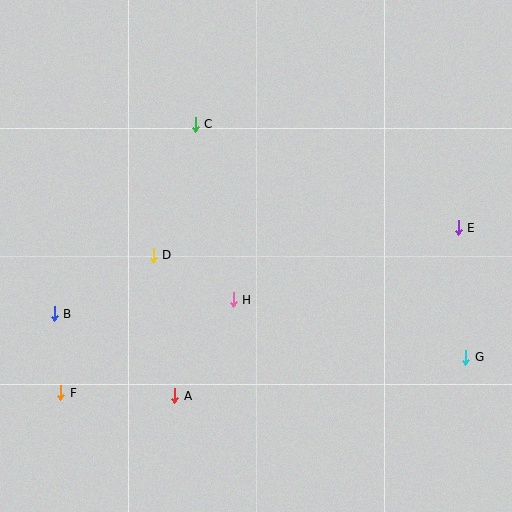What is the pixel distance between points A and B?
The distance between A and B is 146 pixels.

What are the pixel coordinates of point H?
Point H is at (233, 300).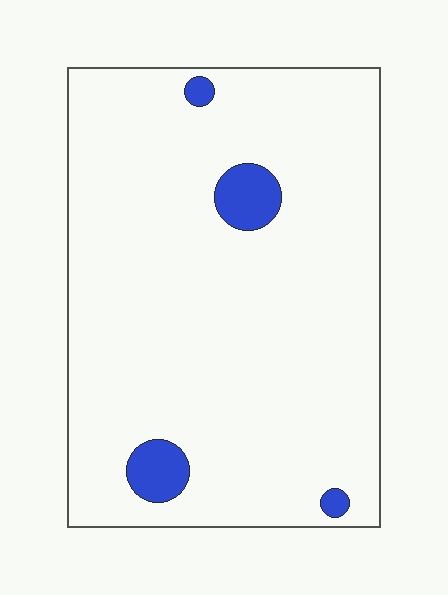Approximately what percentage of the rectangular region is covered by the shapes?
Approximately 5%.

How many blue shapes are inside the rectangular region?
4.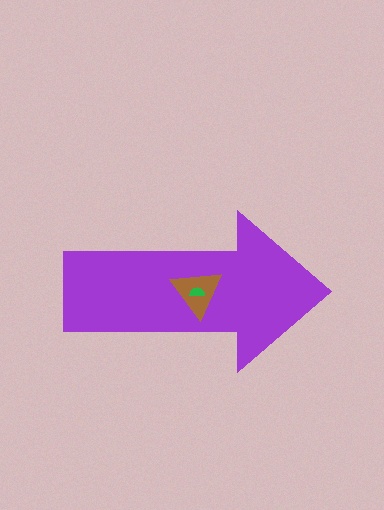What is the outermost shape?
The purple arrow.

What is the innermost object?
The green semicircle.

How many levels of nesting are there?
3.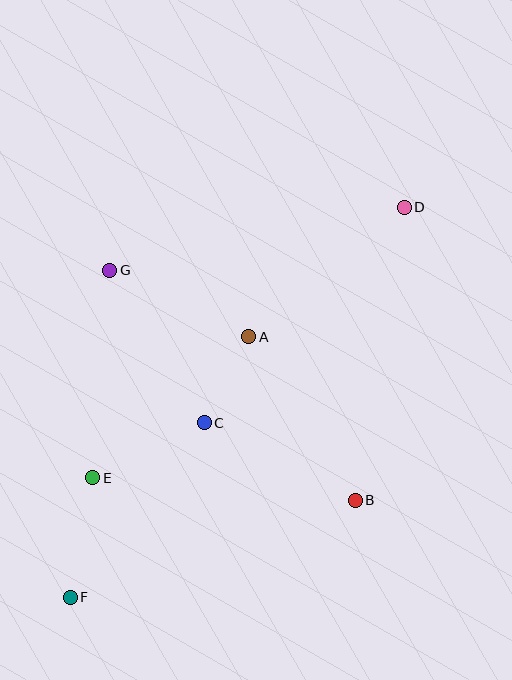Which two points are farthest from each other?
Points D and F are farthest from each other.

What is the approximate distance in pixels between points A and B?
The distance between A and B is approximately 195 pixels.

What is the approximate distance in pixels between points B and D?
The distance between B and D is approximately 297 pixels.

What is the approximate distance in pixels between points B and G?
The distance between B and G is approximately 336 pixels.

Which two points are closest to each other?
Points A and C are closest to each other.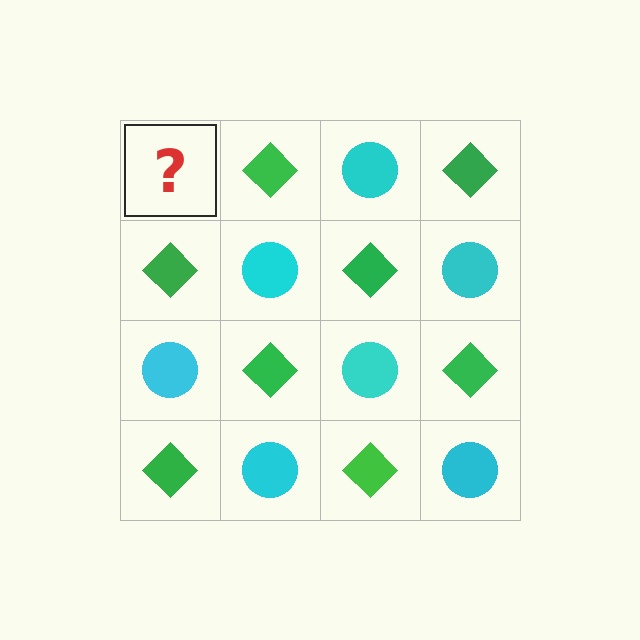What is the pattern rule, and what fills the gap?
The rule is that it alternates cyan circle and green diamond in a checkerboard pattern. The gap should be filled with a cyan circle.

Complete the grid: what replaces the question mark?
The question mark should be replaced with a cyan circle.